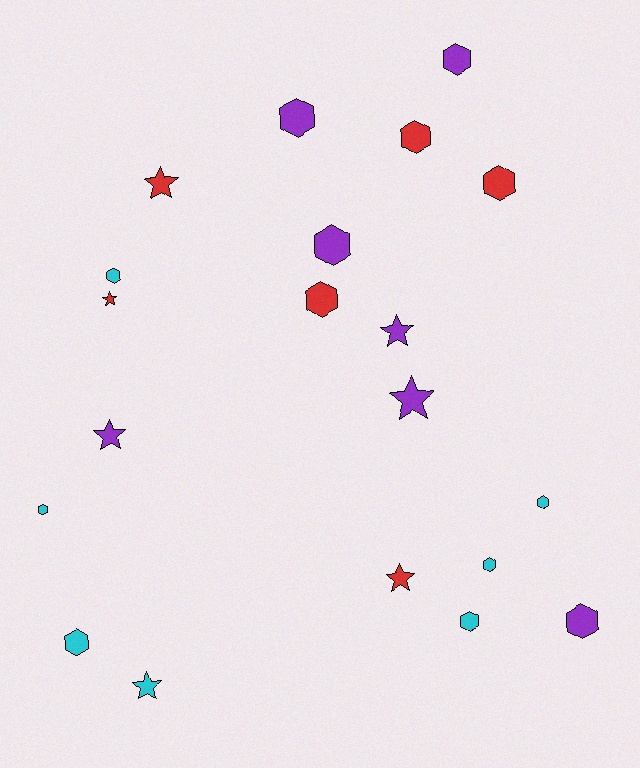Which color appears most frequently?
Purple, with 7 objects.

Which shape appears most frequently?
Hexagon, with 13 objects.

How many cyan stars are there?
There is 1 cyan star.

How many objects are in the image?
There are 20 objects.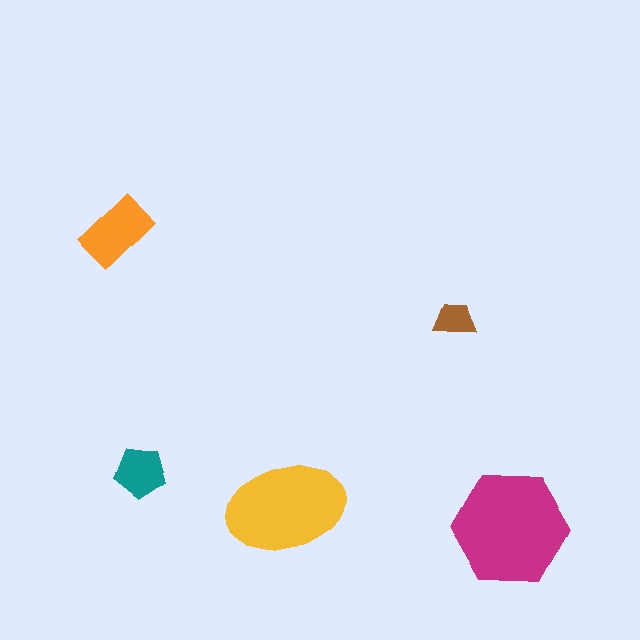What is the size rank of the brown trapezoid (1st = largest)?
5th.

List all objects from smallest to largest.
The brown trapezoid, the teal pentagon, the orange rectangle, the yellow ellipse, the magenta hexagon.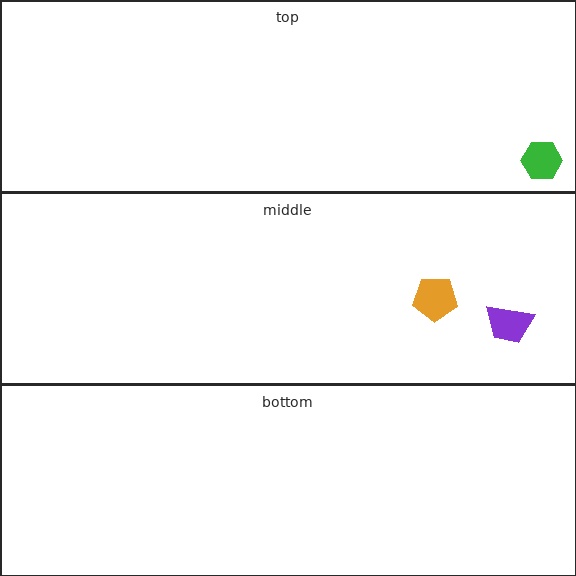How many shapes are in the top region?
1.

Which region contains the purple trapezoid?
The middle region.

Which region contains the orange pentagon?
The middle region.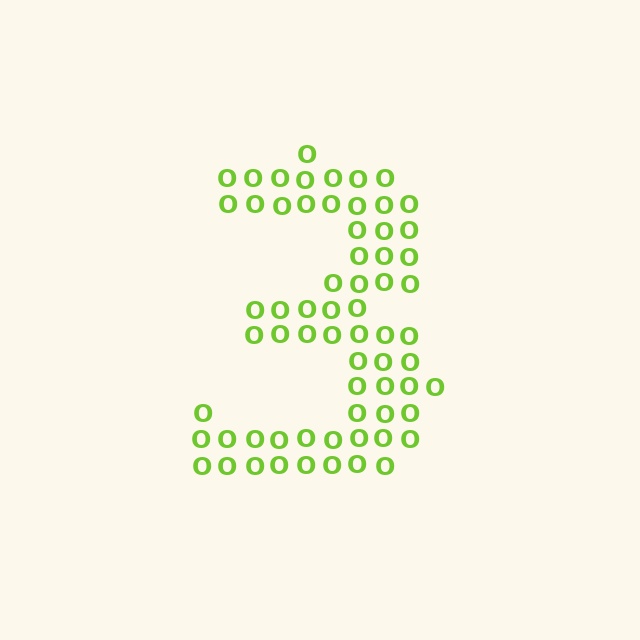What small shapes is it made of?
It is made of small letter O's.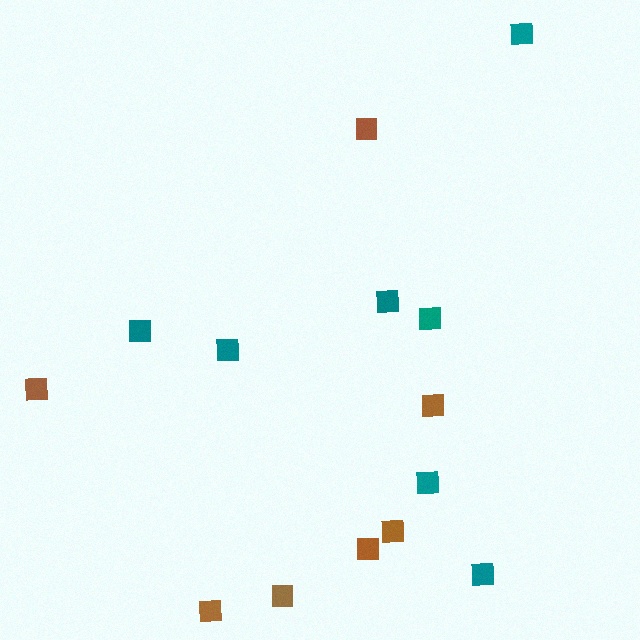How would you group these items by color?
There are 2 groups: one group of teal squares (7) and one group of brown squares (7).